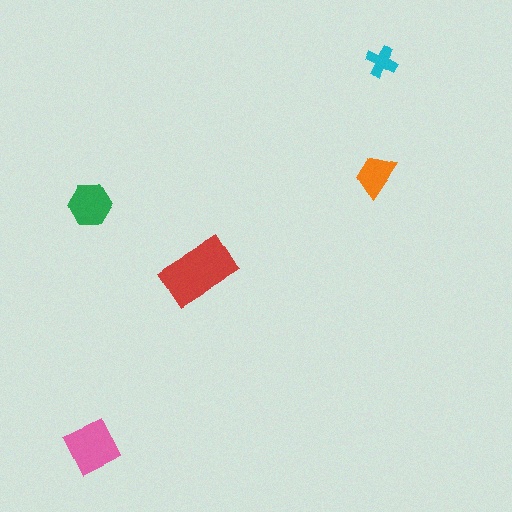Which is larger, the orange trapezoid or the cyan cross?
The orange trapezoid.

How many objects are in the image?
There are 5 objects in the image.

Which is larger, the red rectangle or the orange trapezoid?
The red rectangle.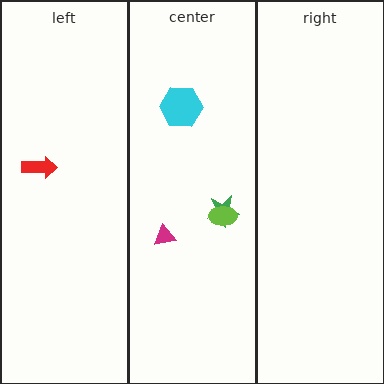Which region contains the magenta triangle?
The center region.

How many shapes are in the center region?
4.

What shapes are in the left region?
The red arrow.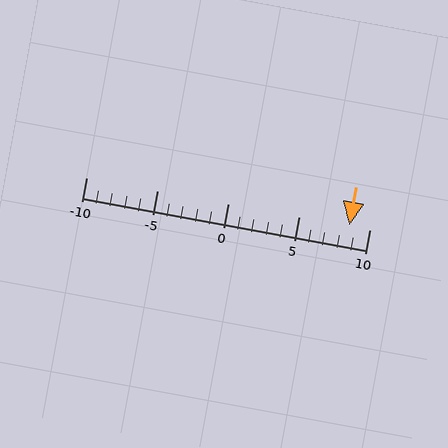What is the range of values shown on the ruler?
The ruler shows values from -10 to 10.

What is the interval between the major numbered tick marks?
The major tick marks are spaced 5 units apart.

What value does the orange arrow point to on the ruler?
The orange arrow points to approximately 9.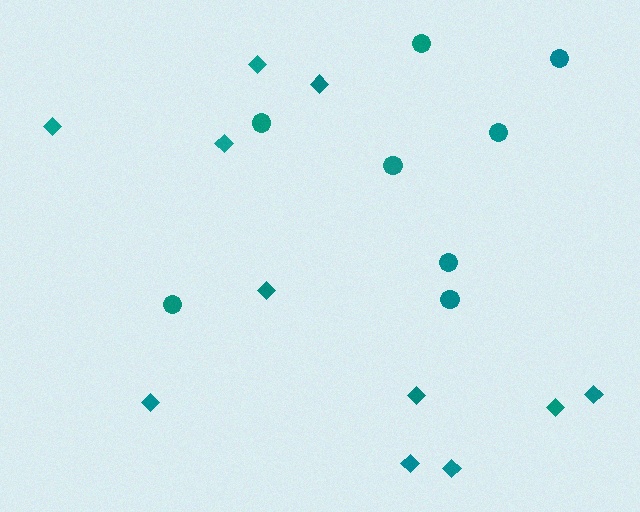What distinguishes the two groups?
There are 2 groups: one group of circles (8) and one group of diamonds (11).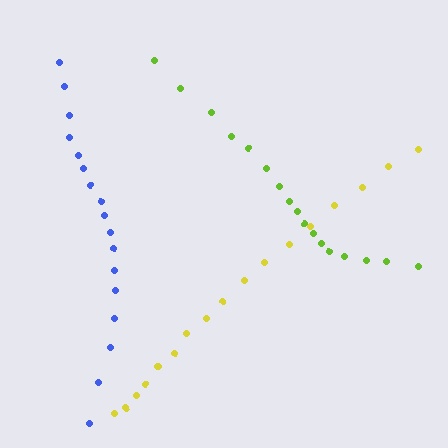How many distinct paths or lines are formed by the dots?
There are 3 distinct paths.